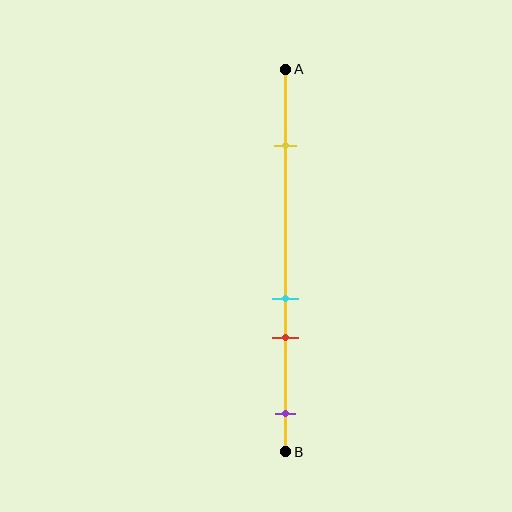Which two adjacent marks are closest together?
The cyan and red marks are the closest adjacent pair.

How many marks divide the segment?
There are 4 marks dividing the segment.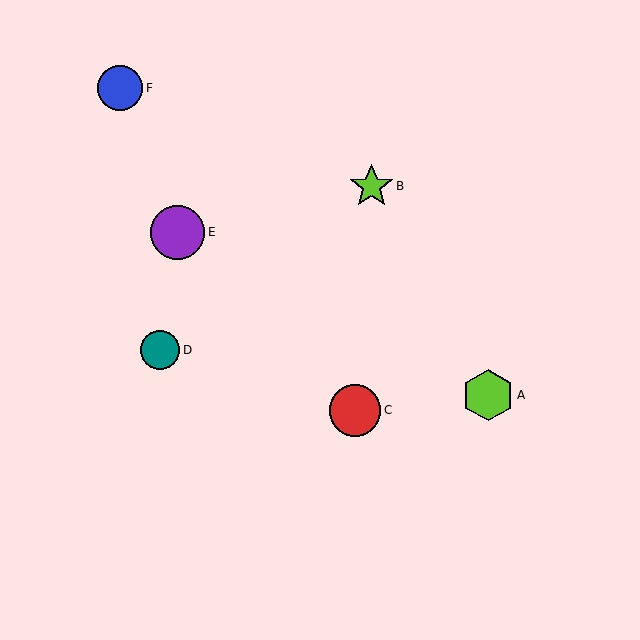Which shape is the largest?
The purple circle (labeled E) is the largest.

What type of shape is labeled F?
Shape F is a blue circle.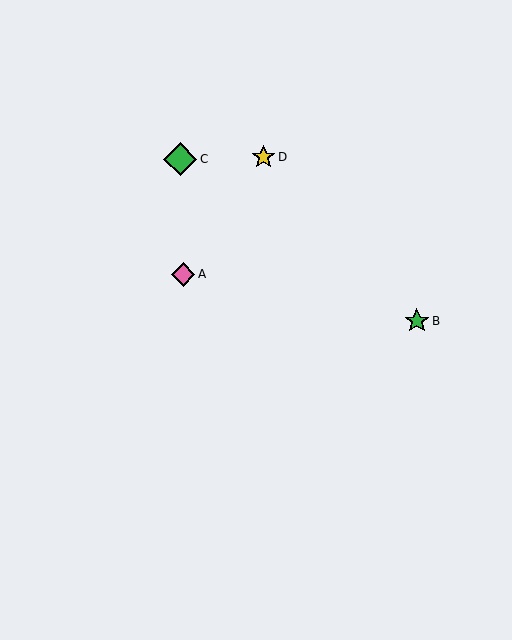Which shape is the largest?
The green diamond (labeled C) is the largest.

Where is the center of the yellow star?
The center of the yellow star is at (264, 157).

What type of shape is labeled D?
Shape D is a yellow star.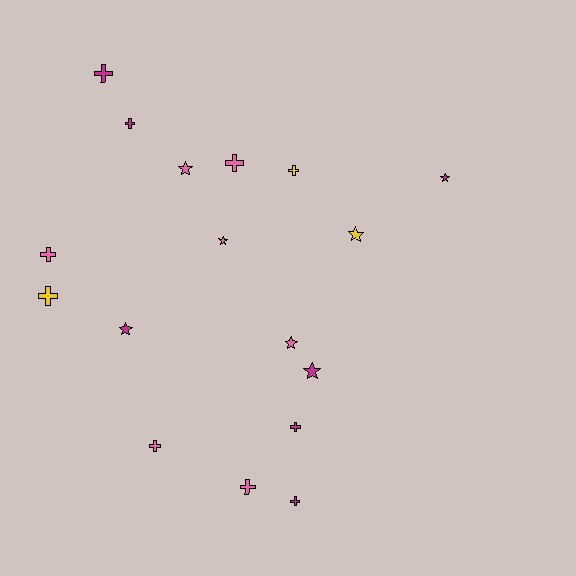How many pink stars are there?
There are 3 pink stars.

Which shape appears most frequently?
Cross, with 10 objects.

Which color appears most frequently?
Magenta, with 7 objects.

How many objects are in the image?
There are 17 objects.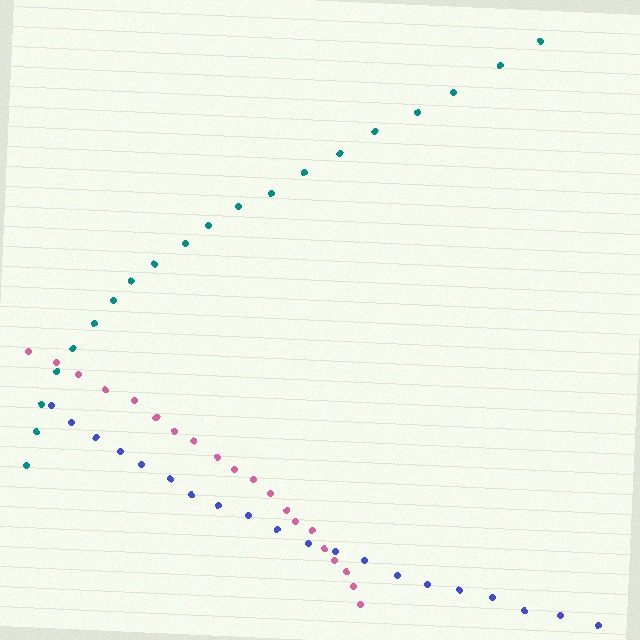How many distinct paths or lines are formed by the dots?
There are 3 distinct paths.